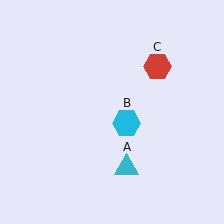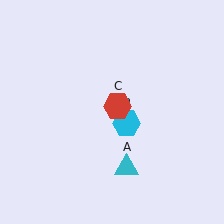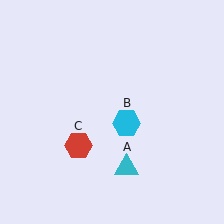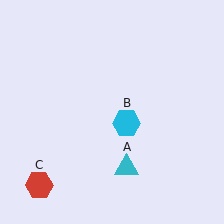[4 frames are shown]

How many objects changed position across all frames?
1 object changed position: red hexagon (object C).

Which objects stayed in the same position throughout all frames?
Cyan triangle (object A) and cyan hexagon (object B) remained stationary.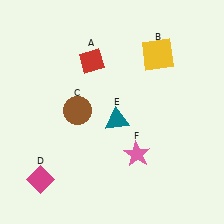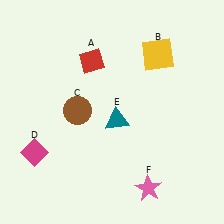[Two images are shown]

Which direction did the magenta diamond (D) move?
The magenta diamond (D) moved up.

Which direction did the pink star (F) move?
The pink star (F) moved down.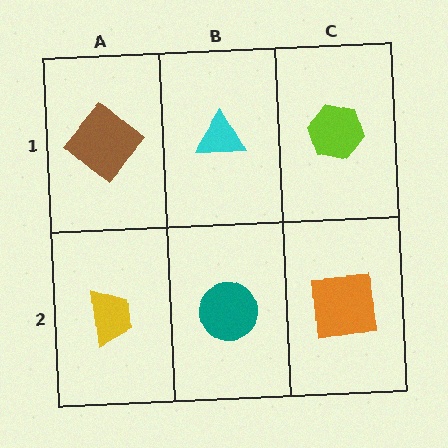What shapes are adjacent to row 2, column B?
A cyan triangle (row 1, column B), a yellow trapezoid (row 2, column A), an orange square (row 2, column C).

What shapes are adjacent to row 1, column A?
A yellow trapezoid (row 2, column A), a cyan triangle (row 1, column B).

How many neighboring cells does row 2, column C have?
2.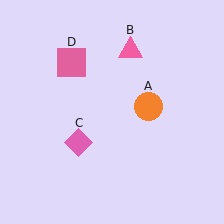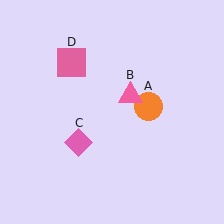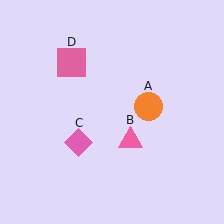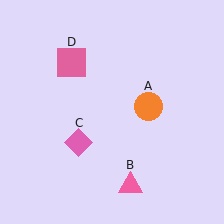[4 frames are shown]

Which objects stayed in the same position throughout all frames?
Orange circle (object A) and pink diamond (object C) and pink square (object D) remained stationary.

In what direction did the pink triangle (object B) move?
The pink triangle (object B) moved down.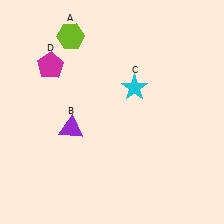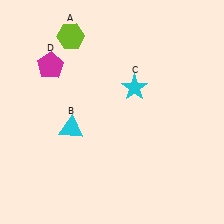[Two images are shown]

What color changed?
The triangle (B) changed from purple in Image 1 to cyan in Image 2.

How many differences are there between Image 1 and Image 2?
There is 1 difference between the two images.